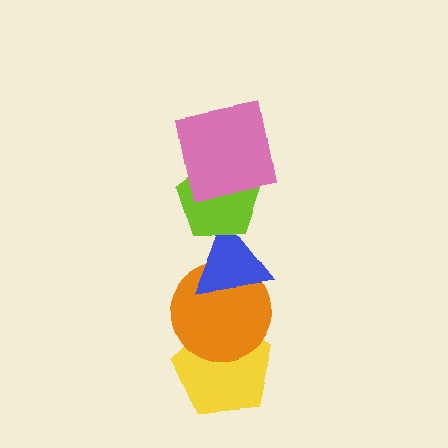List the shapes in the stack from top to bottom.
From top to bottom: the pink square, the lime pentagon, the blue triangle, the orange circle, the yellow pentagon.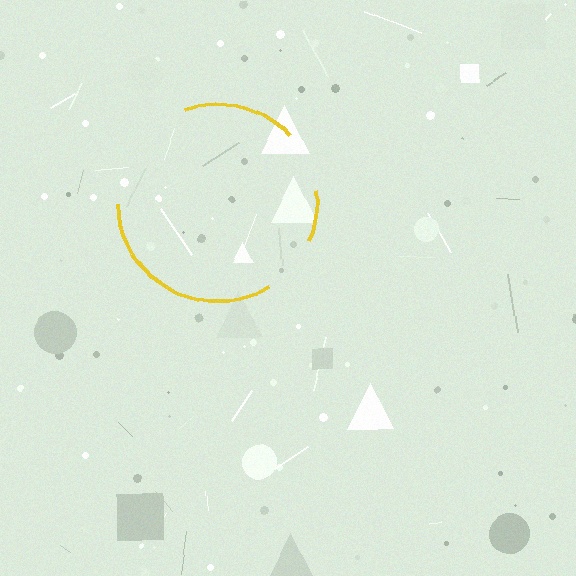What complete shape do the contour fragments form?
The contour fragments form a circle.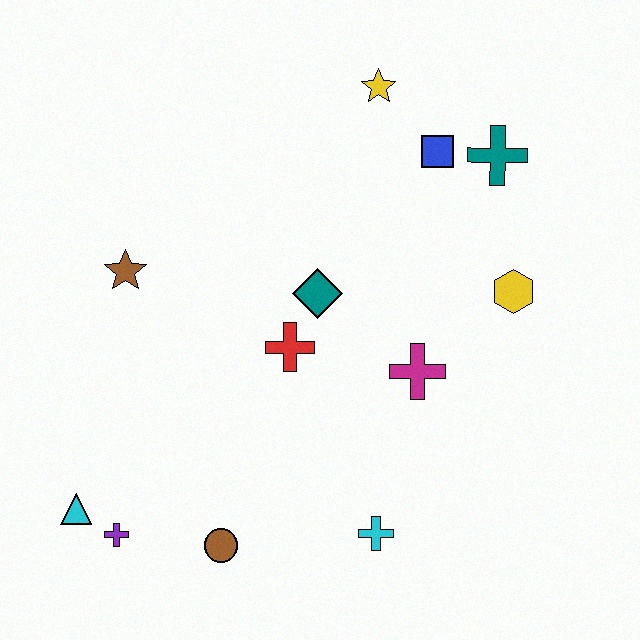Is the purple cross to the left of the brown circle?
Yes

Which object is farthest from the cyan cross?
The yellow star is farthest from the cyan cross.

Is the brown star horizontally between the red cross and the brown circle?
No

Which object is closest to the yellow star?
The blue square is closest to the yellow star.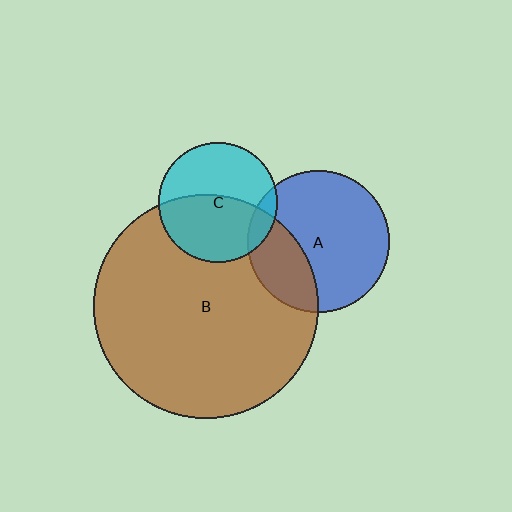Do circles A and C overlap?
Yes.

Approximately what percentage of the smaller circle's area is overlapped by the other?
Approximately 10%.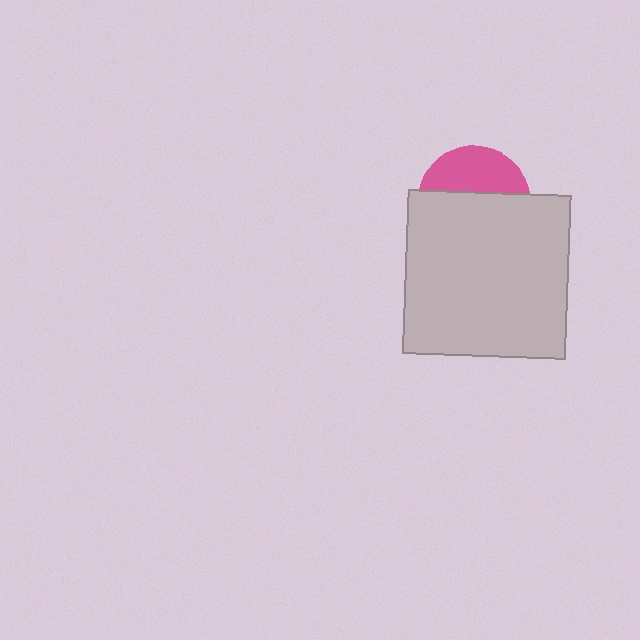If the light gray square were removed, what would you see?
You would see the complete pink circle.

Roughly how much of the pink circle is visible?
A small part of it is visible (roughly 38%).